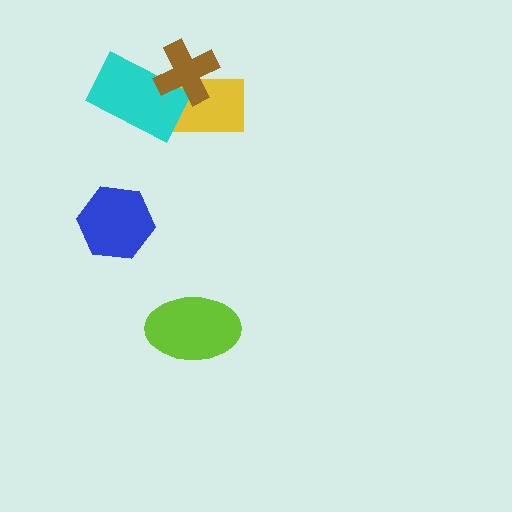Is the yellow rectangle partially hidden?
Yes, it is partially covered by another shape.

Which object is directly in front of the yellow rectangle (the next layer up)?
The cyan rectangle is directly in front of the yellow rectangle.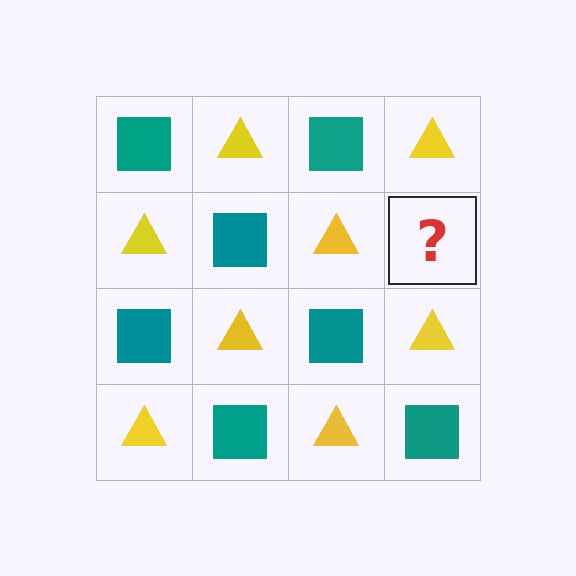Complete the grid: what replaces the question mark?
The question mark should be replaced with a teal square.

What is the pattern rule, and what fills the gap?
The rule is that it alternates teal square and yellow triangle in a checkerboard pattern. The gap should be filled with a teal square.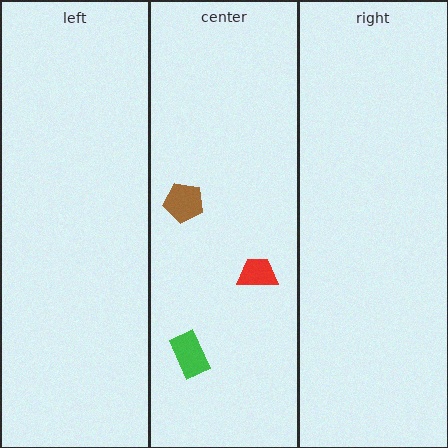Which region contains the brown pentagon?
The center region.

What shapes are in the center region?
The green rectangle, the red trapezoid, the brown pentagon.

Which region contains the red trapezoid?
The center region.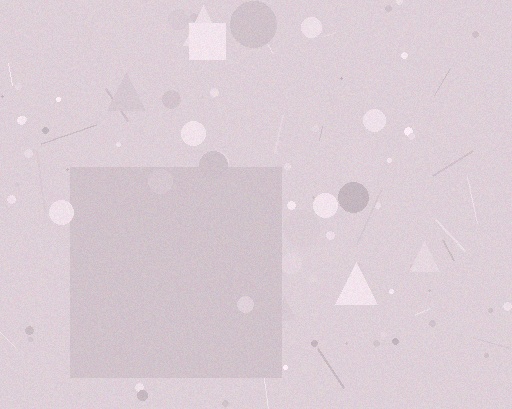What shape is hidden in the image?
A square is hidden in the image.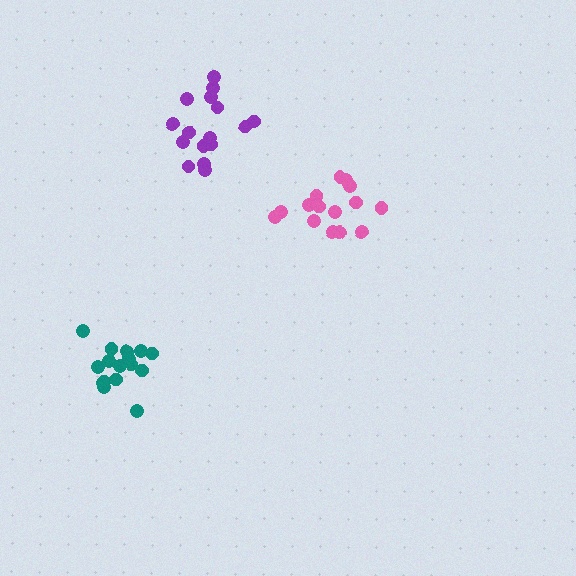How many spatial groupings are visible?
There are 3 spatial groupings.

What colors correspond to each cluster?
The clusters are colored: purple, teal, pink.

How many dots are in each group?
Group 1: 16 dots, Group 2: 16 dots, Group 3: 15 dots (47 total).